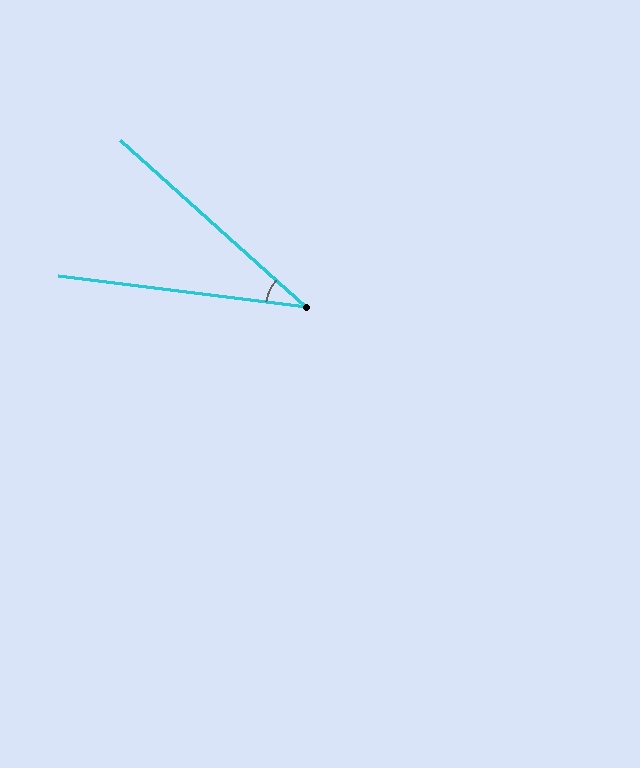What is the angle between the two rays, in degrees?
Approximately 35 degrees.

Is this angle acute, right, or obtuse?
It is acute.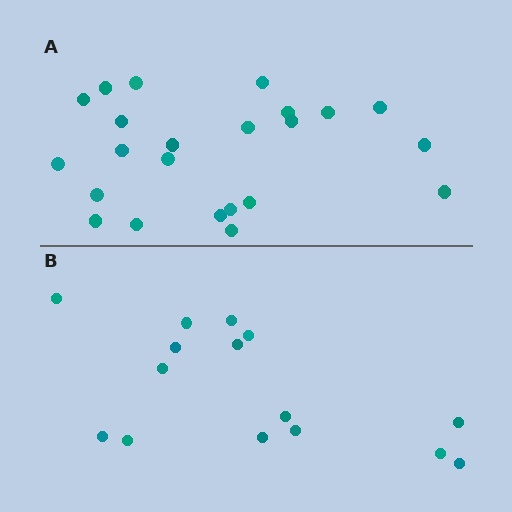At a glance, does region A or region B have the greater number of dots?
Region A (the top region) has more dots.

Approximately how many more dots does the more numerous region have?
Region A has roughly 8 or so more dots than region B.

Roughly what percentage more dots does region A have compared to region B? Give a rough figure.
About 55% more.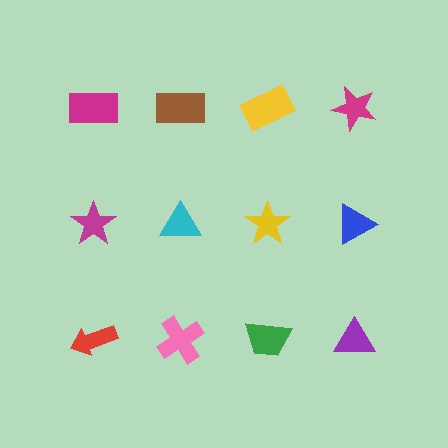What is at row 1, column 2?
A brown rectangle.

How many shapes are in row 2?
4 shapes.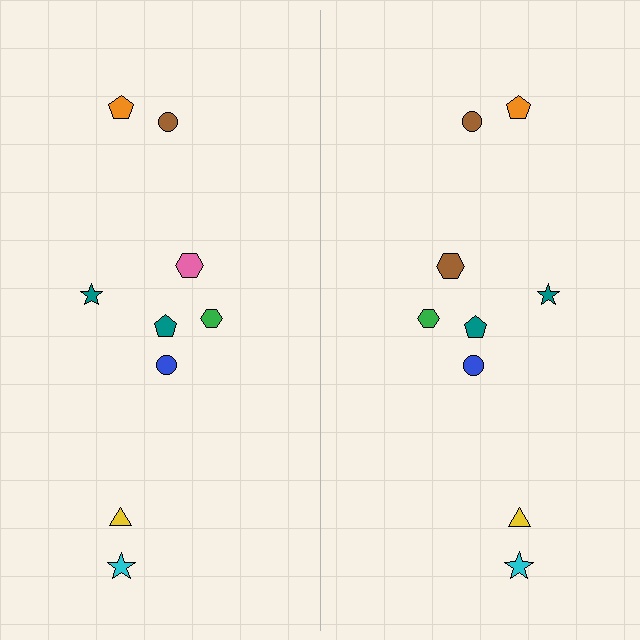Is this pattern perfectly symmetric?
No, the pattern is not perfectly symmetric. The brown hexagon on the right side breaks the symmetry — its mirror counterpart is pink.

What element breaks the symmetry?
The brown hexagon on the right side breaks the symmetry — its mirror counterpart is pink.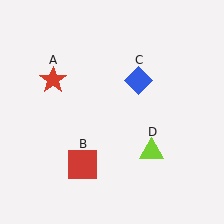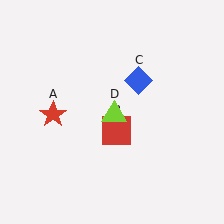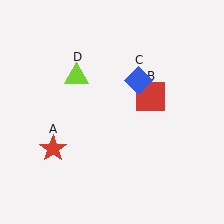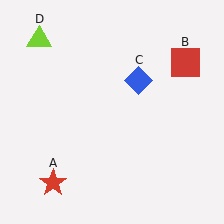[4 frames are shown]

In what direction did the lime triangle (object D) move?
The lime triangle (object D) moved up and to the left.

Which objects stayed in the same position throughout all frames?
Blue diamond (object C) remained stationary.